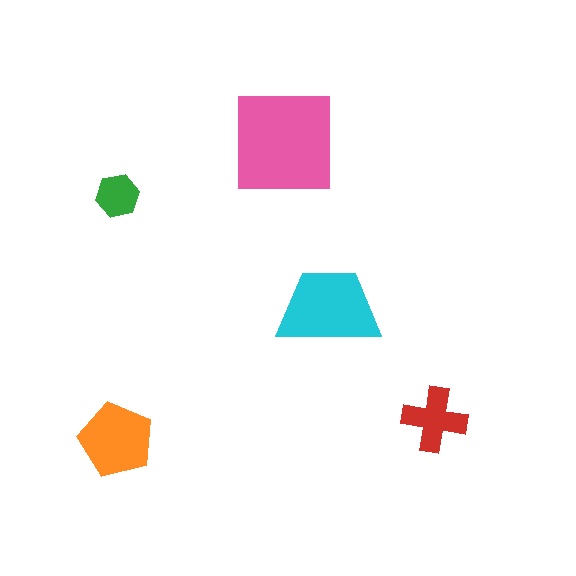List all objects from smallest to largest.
The green hexagon, the red cross, the orange pentagon, the cyan trapezoid, the pink square.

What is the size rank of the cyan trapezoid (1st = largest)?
2nd.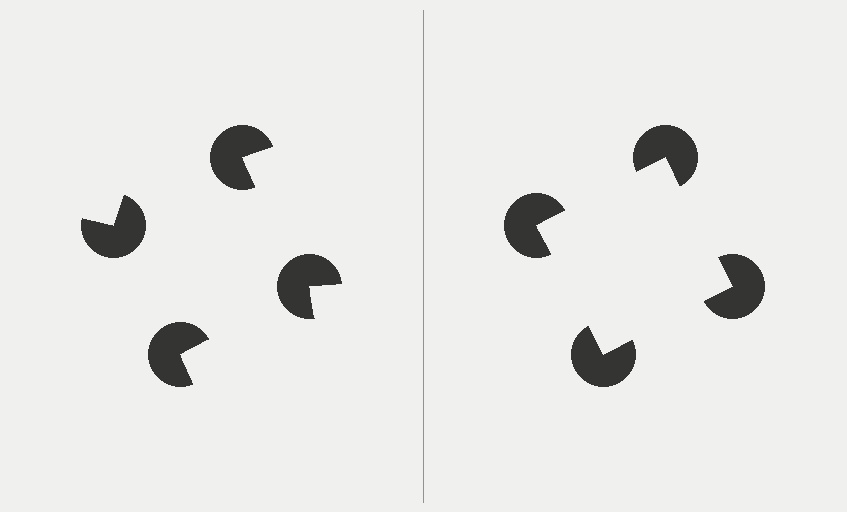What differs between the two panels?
The pac-man discs are positioned identically on both sides; only the wedge orientations differ. On the right they align to a square; on the left they are misaligned.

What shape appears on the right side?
An illusory square.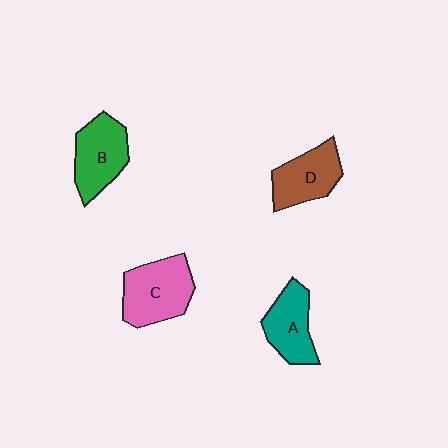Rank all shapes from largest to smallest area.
From largest to smallest: C (pink), B (green), D (brown), A (teal).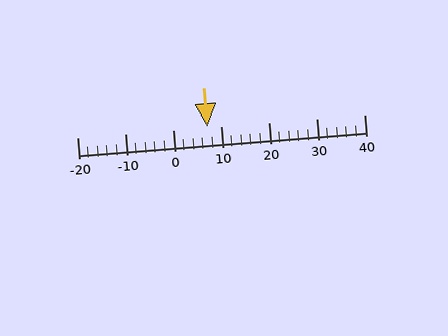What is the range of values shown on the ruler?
The ruler shows values from -20 to 40.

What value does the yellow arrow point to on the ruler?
The yellow arrow points to approximately 7.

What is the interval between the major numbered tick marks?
The major tick marks are spaced 10 units apart.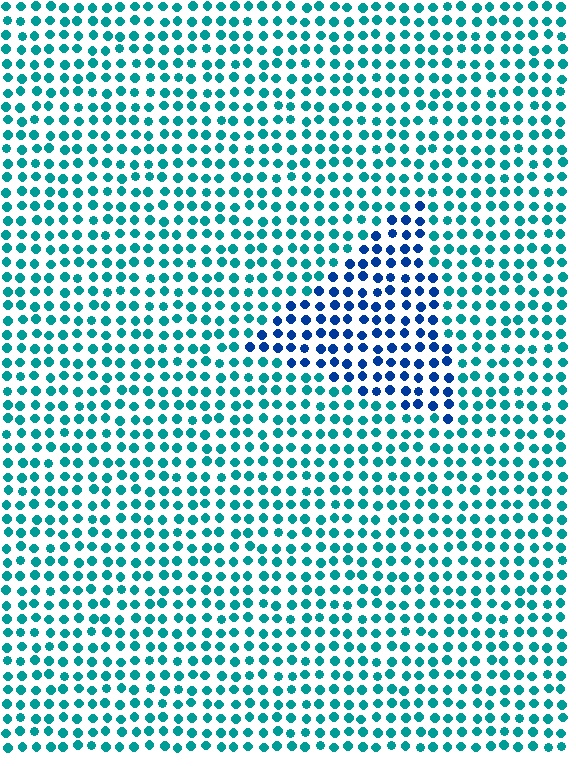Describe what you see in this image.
The image is filled with small teal elements in a uniform arrangement. A triangle-shaped region is visible where the elements are tinted to a slightly different hue, forming a subtle color boundary.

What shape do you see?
I see a triangle.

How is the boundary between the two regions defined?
The boundary is defined purely by a slight shift in hue (about 40 degrees). Spacing, size, and orientation are identical on both sides.